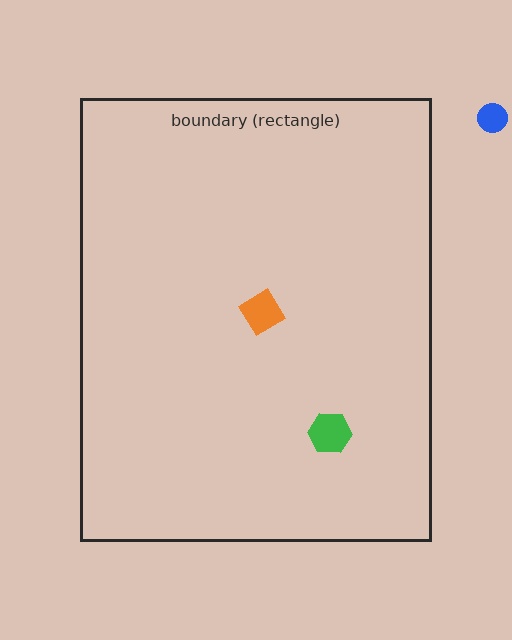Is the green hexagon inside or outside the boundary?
Inside.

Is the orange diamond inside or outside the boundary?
Inside.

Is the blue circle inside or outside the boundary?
Outside.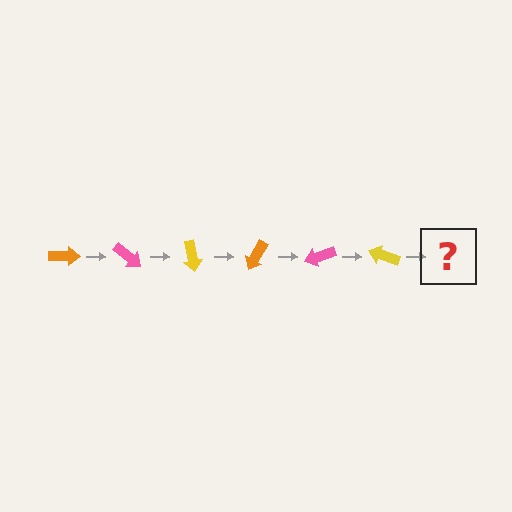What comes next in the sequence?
The next element should be an orange arrow, rotated 240 degrees from the start.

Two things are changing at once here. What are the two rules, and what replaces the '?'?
The two rules are that it rotates 40 degrees each step and the color cycles through orange, pink, and yellow. The '?' should be an orange arrow, rotated 240 degrees from the start.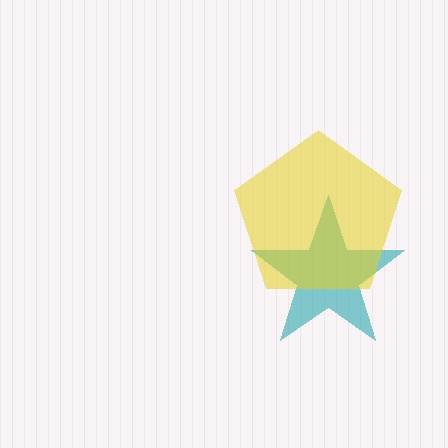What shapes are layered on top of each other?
The layered shapes are: a teal star, a yellow pentagon.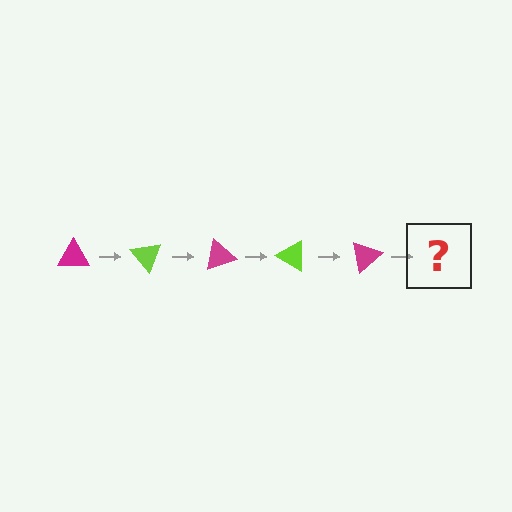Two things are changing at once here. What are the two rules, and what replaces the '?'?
The two rules are that it rotates 50 degrees each step and the color cycles through magenta and lime. The '?' should be a lime triangle, rotated 250 degrees from the start.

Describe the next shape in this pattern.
It should be a lime triangle, rotated 250 degrees from the start.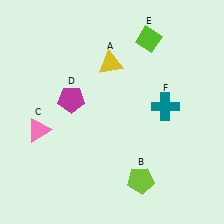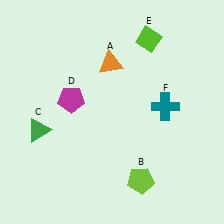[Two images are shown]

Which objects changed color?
A changed from yellow to orange. C changed from pink to green.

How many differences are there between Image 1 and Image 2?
There are 2 differences between the two images.